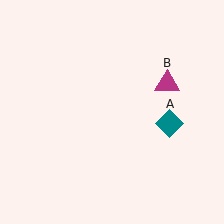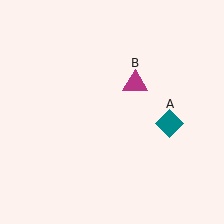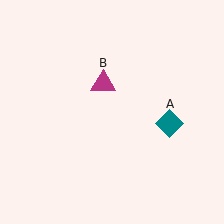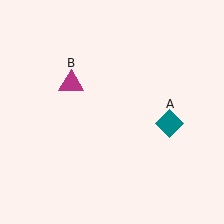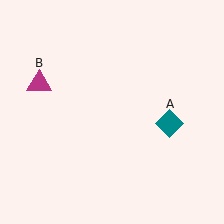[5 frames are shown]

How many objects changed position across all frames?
1 object changed position: magenta triangle (object B).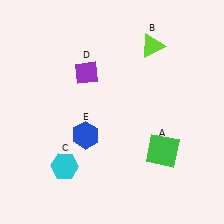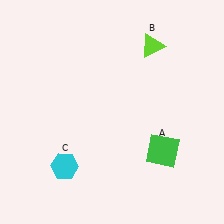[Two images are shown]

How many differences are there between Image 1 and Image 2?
There are 2 differences between the two images.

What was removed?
The blue hexagon (E), the purple diamond (D) were removed in Image 2.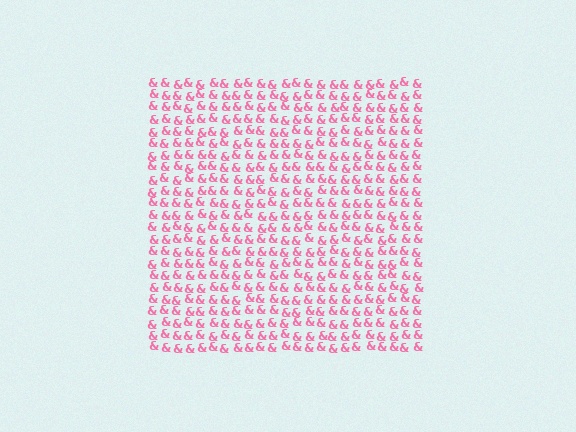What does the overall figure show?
The overall figure shows a square.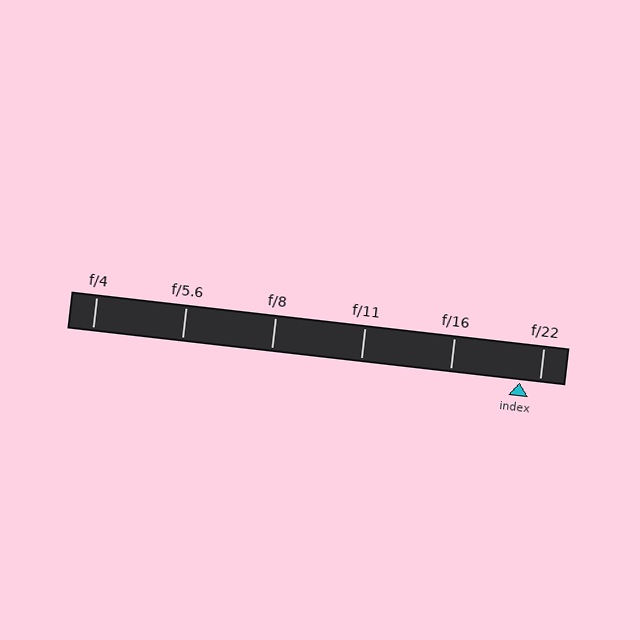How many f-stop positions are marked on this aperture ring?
There are 6 f-stop positions marked.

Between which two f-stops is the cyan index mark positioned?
The index mark is between f/16 and f/22.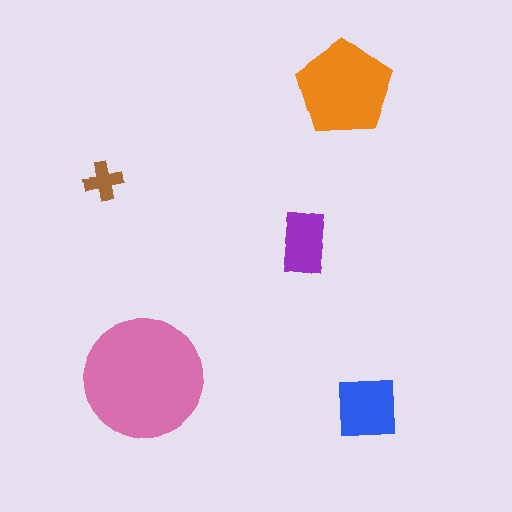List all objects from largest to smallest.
The pink circle, the orange pentagon, the blue square, the purple rectangle, the brown cross.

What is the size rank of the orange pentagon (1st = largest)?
2nd.